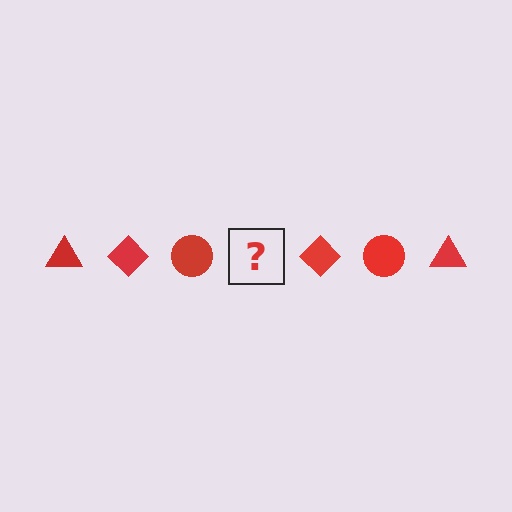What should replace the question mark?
The question mark should be replaced with a red triangle.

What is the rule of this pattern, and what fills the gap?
The rule is that the pattern cycles through triangle, diamond, circle shapes in red. The gap should be filled with a red triangle.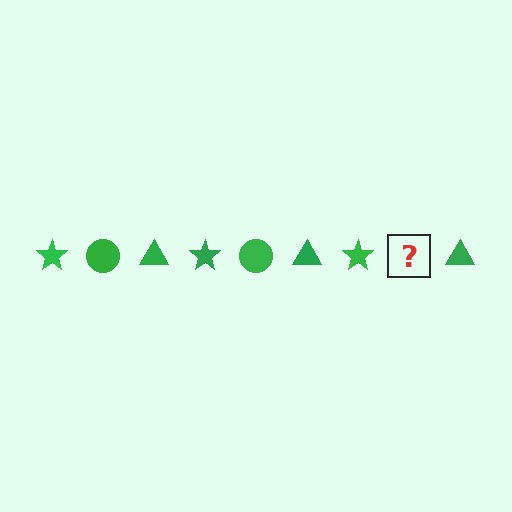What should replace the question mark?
The question mark should be replaced with a green circle.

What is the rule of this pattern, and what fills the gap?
The rule is that the pattern cycles through star, circle, triangle shapes in green. The gap should be filled with a green circle.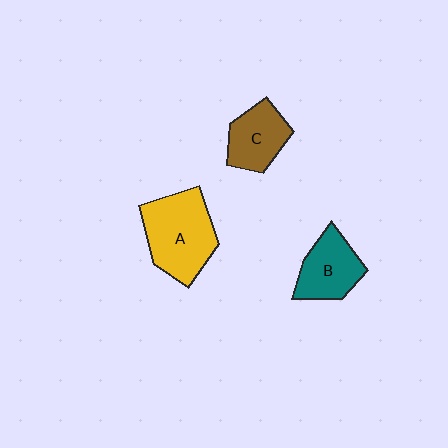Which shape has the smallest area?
Shape C (brown).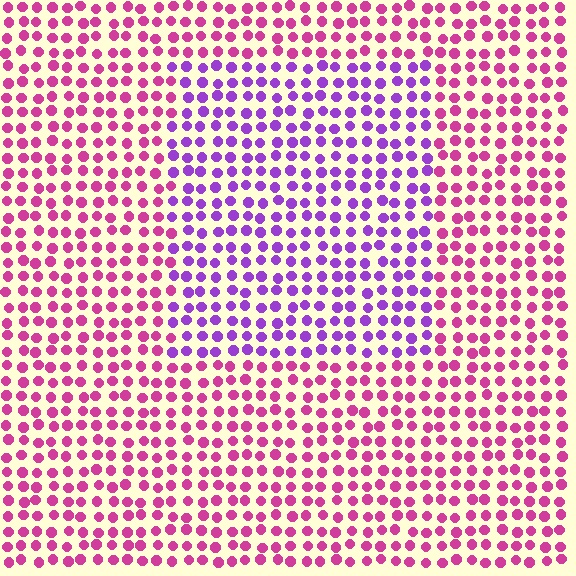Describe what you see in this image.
The image is filled with small magenta elements in a uniform arrangement. A rectangle-shaped region is visible where the elements are tinted to a slightly different hue, forming a subtle color boundary.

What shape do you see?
I see a rectangle.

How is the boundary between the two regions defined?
The boundary is defined purely by a slight shift in hue (about 43 degrees). Spacing, size, and orientation are identical on both sides.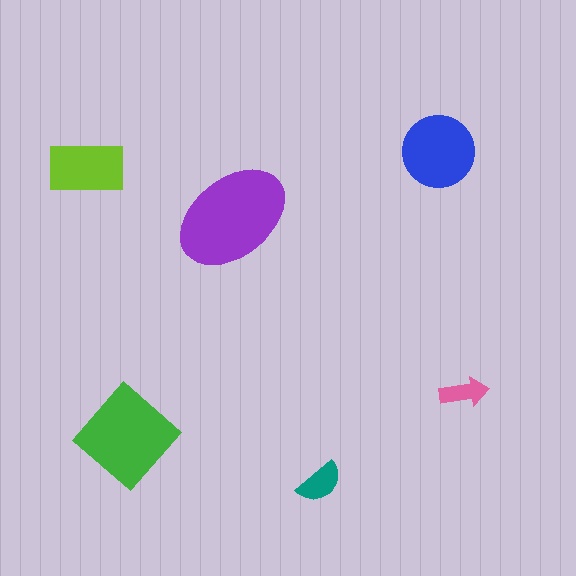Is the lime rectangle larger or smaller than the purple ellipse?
Smaller.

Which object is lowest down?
The teal semicircle is bottommost.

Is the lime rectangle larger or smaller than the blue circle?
Smaller.